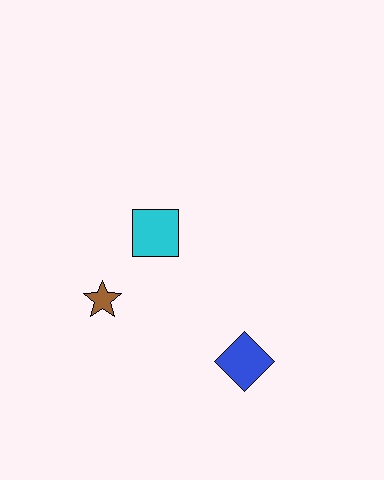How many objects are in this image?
There are 3 objects.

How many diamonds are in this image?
There is 1 diamond.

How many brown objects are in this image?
There is 1 brown object.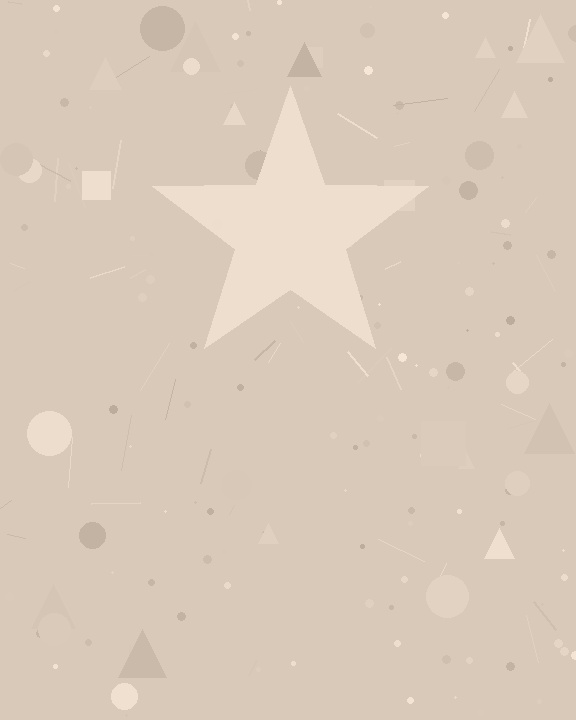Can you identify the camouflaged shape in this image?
The camouflaged shape is a star.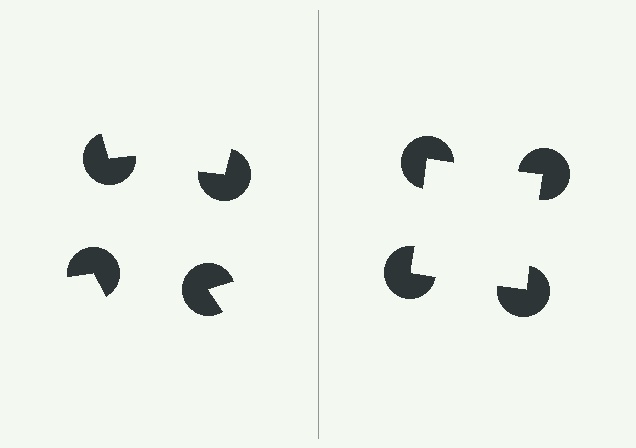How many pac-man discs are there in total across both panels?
8 — 4 on each side.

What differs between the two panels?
The pac-man discs are positioned identically on both sides; only the wedge orientations differ. On the right they align to a square; on the left they are misaligned.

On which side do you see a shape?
An illusory square appears on the right side. On the left side the wedge cuts are rotated, so no coherent shape forms.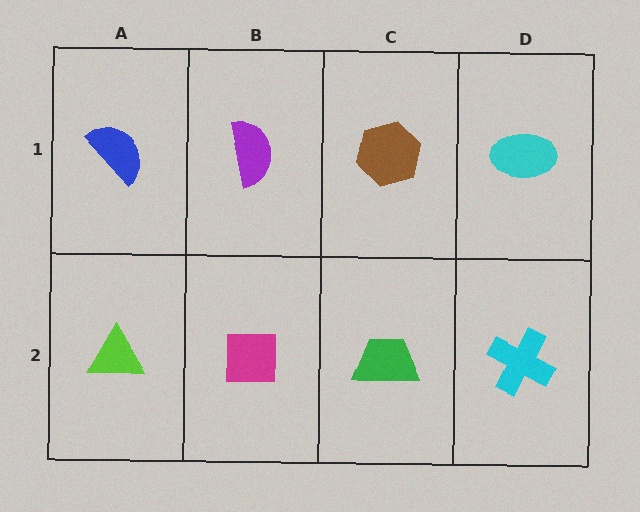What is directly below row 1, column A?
A lime triangle.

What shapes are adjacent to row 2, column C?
A brown hexagon (row 1, column C), a magenta square (row 2, column B), a cyan cross (row 2, column D).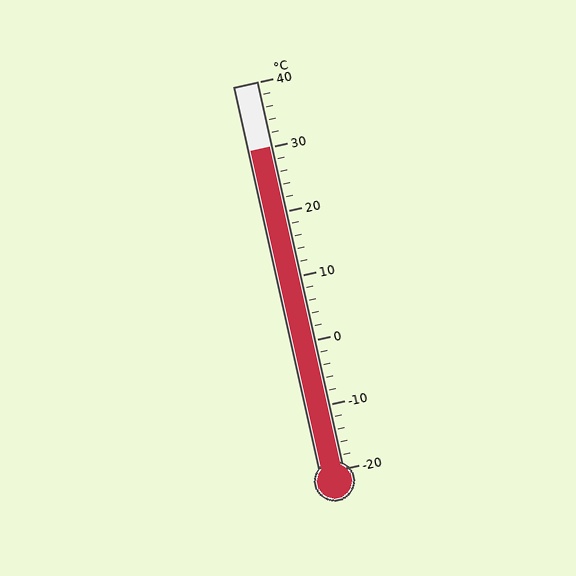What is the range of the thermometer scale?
The thermometer scale ranges from -20°C to 40°C.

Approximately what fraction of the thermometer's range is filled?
The thermometer is filled to approximately 85% of its range.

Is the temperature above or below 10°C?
The temperature is above 10°C.